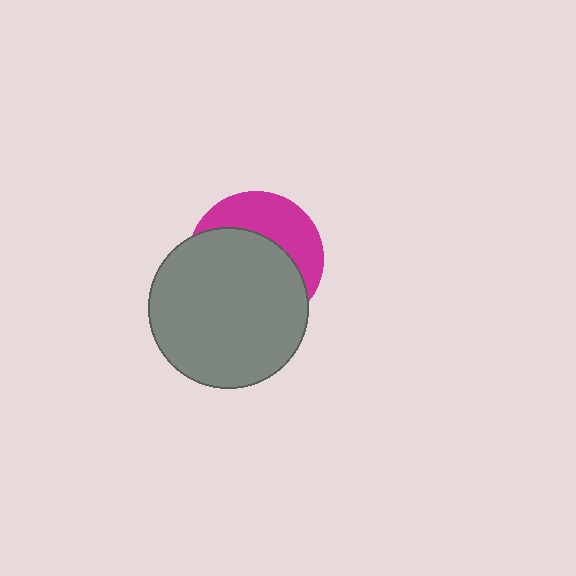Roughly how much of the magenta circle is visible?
A small part of it is visible (roughly 37%).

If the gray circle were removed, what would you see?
You would see the complete magenta circle.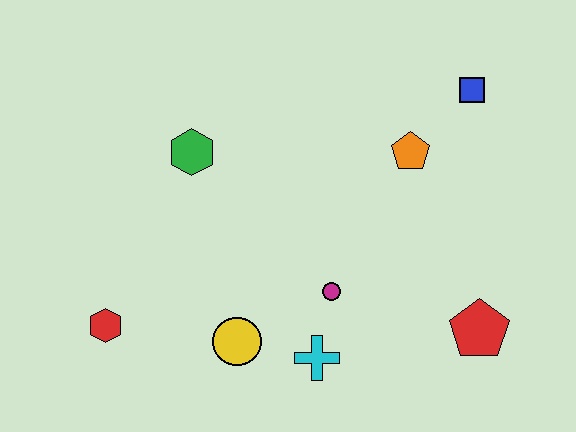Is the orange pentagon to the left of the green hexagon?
No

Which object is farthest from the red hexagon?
The blue square is farthest from the red hexagon.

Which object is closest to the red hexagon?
The yellow circle is closest to the red hexagon.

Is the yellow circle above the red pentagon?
No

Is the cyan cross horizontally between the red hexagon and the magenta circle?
Yes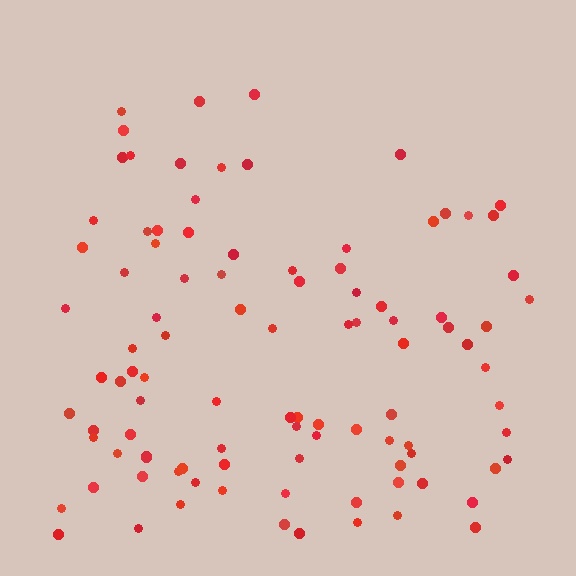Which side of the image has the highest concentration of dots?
The bottom.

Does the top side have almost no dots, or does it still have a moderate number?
Still a moderate number, just noticeably fewer than the bottom.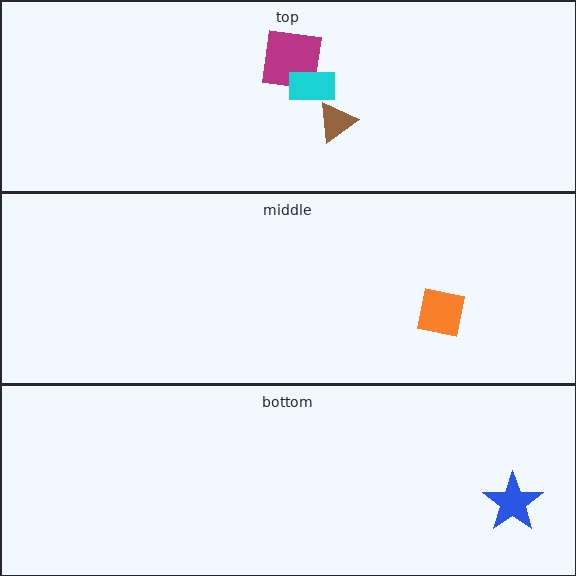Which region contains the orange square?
The middle region.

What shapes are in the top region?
The brown triangle, the magenta square, the cyan rectangle.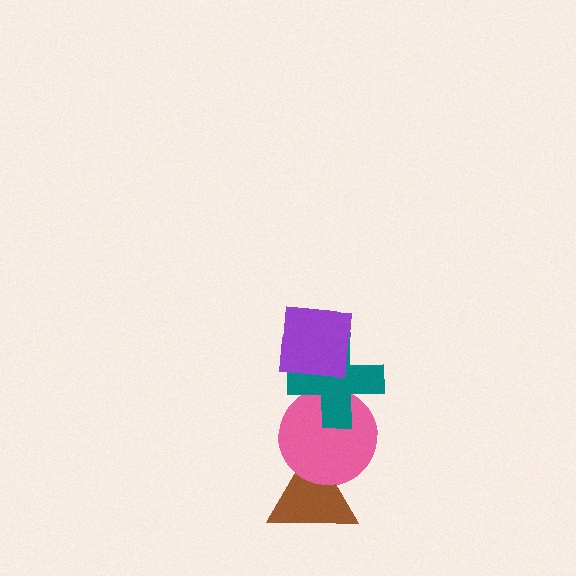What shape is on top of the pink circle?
The teal cross is on top of the pink circle.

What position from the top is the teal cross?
The teal cross is 2nd from the top.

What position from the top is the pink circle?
The pink circle is 3rd from the top.